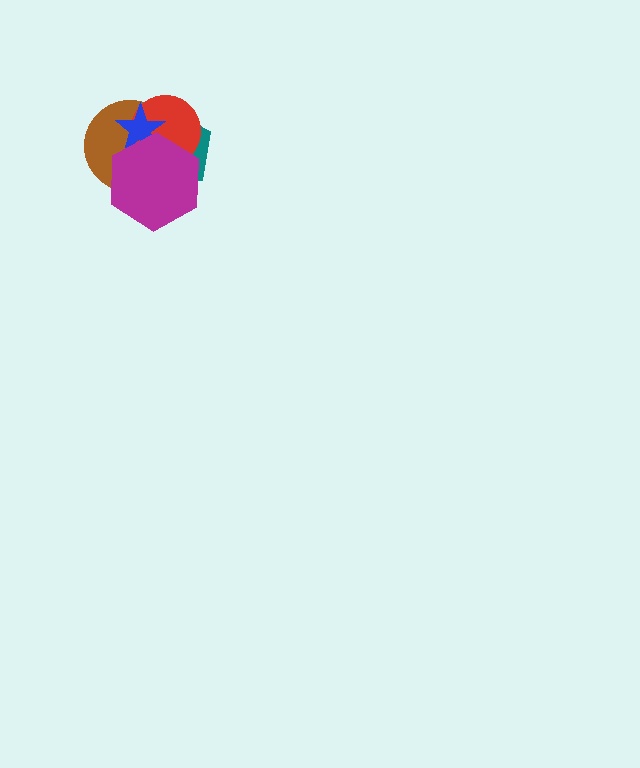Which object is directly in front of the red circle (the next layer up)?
The blue star is directly in front of the red circle.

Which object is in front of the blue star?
The magenta hexagon is in front of the blue star.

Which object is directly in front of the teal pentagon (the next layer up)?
The brown circle is directly in front of the teal pentagon.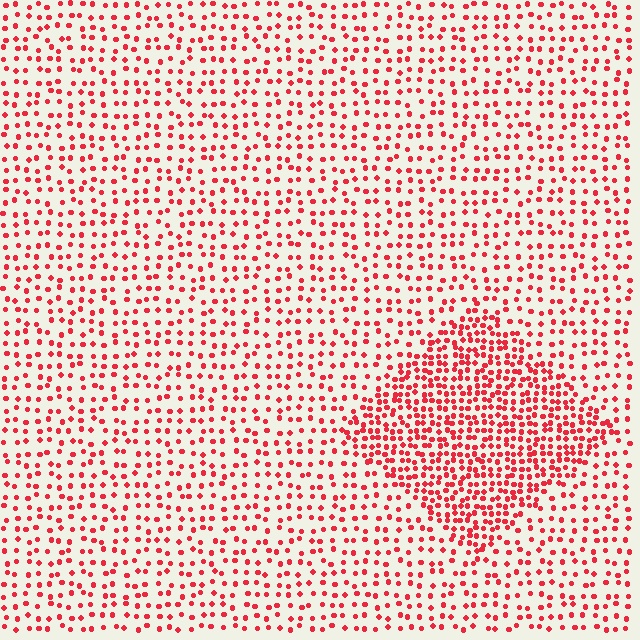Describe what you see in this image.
The image contains small red elements arranged at two different densities. A diamond-shaped region is visible where the elements are more densely packed than the surrounding area.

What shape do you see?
I see a diamond.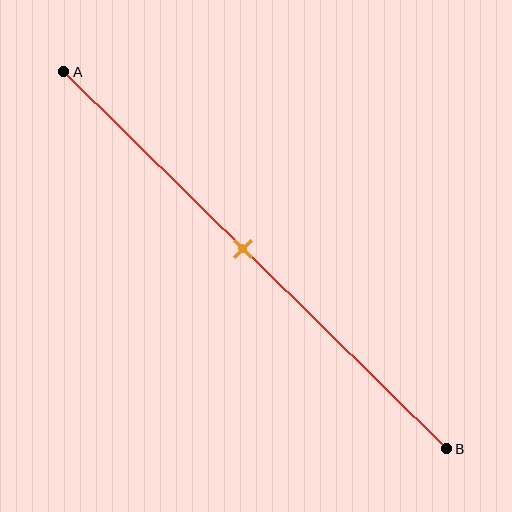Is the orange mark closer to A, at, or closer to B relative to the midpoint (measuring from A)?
The orange mark is closer to point A than the midpoint of segment AB.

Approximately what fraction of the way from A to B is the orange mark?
The orange mark is approximately 45% of the way from A to B.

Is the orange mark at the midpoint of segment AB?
No, the mark is at about 45% from A, not at the 50% midpoint.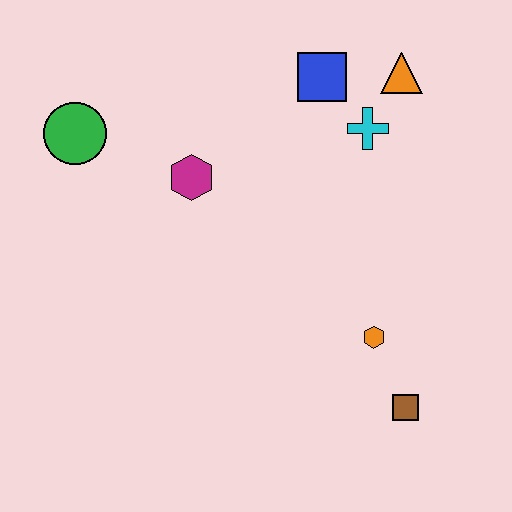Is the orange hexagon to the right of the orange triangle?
No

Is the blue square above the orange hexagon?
Yes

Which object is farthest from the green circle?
The brown square is farthest from the green circle.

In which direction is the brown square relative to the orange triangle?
The brown square is below the orange triangle.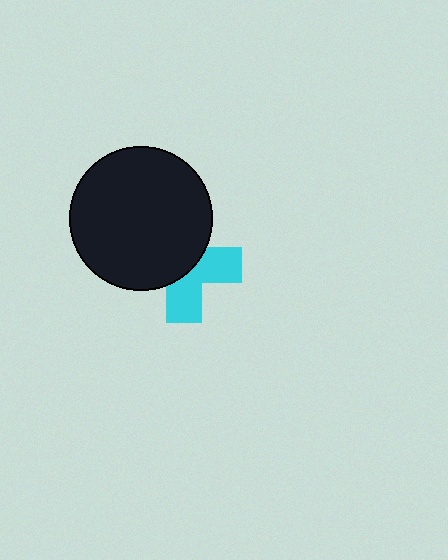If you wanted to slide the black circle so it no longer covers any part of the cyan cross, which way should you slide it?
Slide it toward the upper-left — that is the most direct way to separate the two shapes.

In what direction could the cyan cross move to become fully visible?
The cyan cross could move toward the lower-right. That would shift it out from behind the black circle entirely.